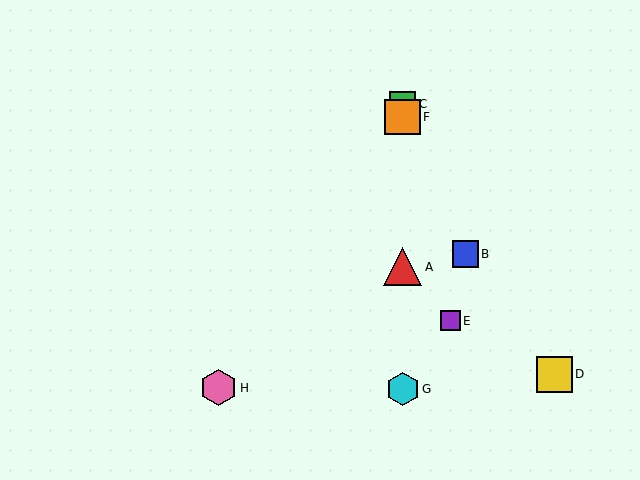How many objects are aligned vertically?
4 objects (A, C, F, G) are aligned vertically.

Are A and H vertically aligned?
No, A is at x≈403 and H is at x≈218.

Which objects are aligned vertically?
Objects A, C, F, G are aligned vertically.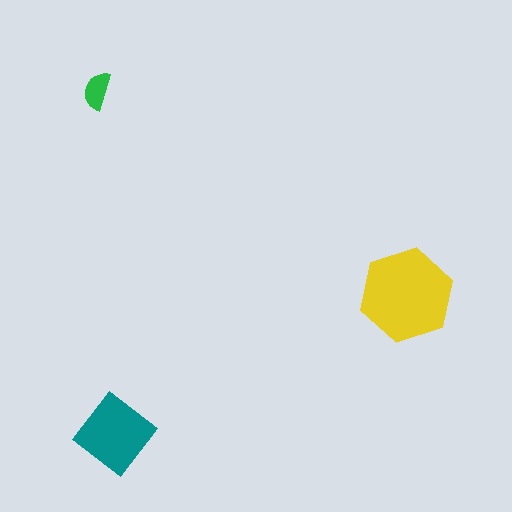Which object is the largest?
The yellow hexagon.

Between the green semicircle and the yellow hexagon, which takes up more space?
The yellow hexagon.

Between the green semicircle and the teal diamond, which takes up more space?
The teal diamond.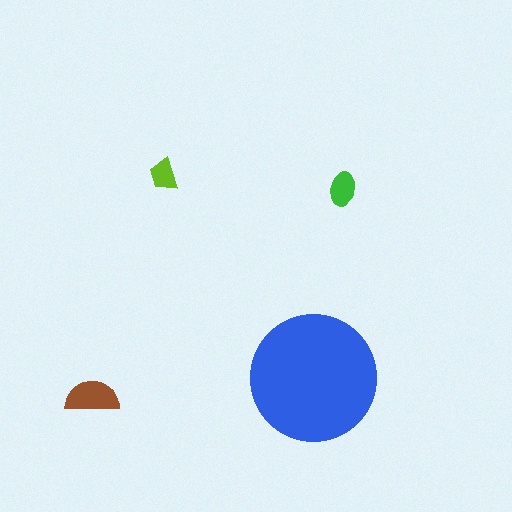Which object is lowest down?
The brown semicircle is bottommost.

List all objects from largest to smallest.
The blue circle, the brown semicircle, the green ellipse, the lime trapezoid.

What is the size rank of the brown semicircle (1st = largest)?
2nd.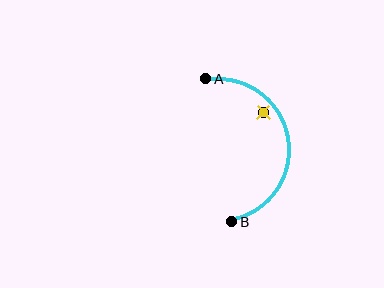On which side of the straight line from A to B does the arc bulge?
The arc bulges to the right of the straight line connecting A and B.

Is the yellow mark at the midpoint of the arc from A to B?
No — the yellow mark does not lie on the arc at all. It sits slightly inside the curve.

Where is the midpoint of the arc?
The arc midpoint is the point on the curve farthest from the straight line joining A and B. It sits to the right of that line.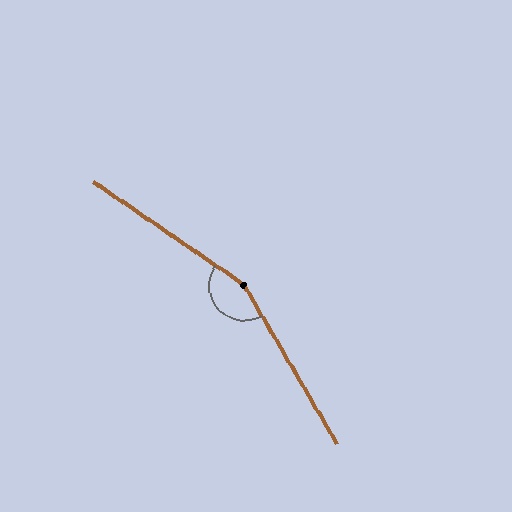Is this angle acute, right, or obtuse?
It is obtuse.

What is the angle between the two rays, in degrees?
Approximately 155 degrees.